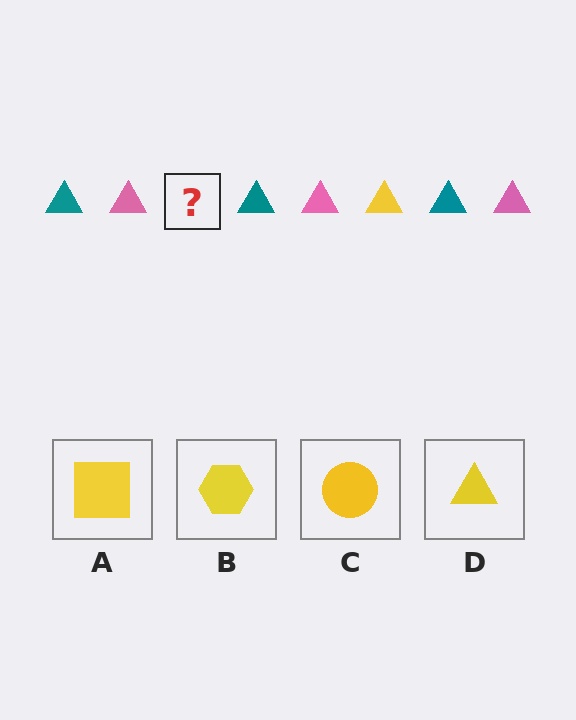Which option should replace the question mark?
Option D.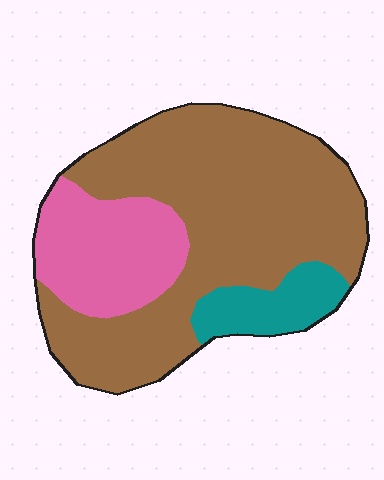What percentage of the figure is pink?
Pink takes up about one quarter (1/4) of the figure.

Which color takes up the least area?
Teal, at roughly 10%.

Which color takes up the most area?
Brown, at roughly 65%.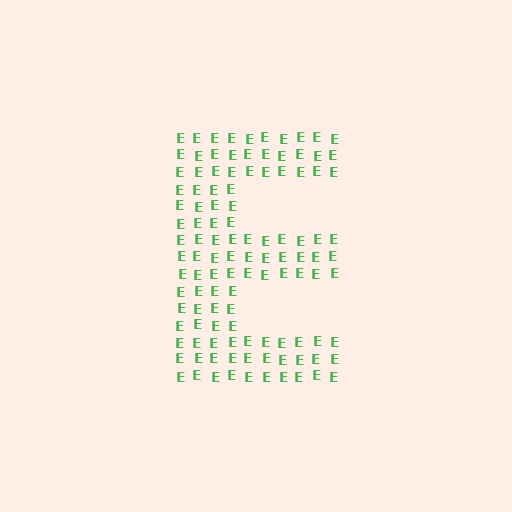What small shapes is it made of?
It is made of small letter E's.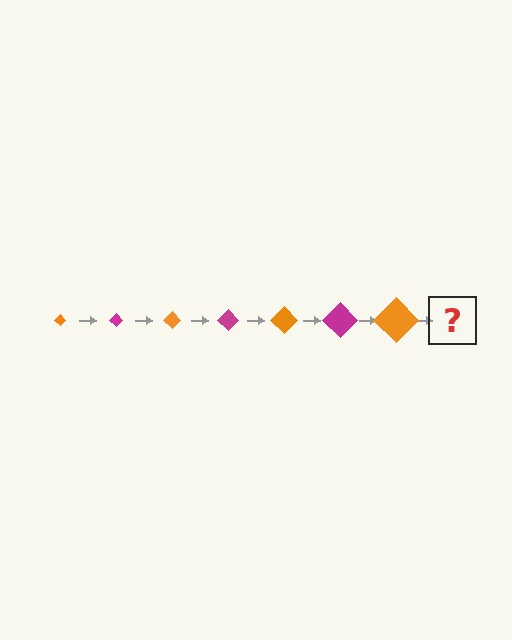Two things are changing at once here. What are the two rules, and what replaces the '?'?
The two rules are that the diamond grows larger each step and the color cycles through orange and magenta. The '?' should be a magenta diamond, larger than the previous one.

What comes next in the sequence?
The next element should be a magenta diamond, larger than the previous one.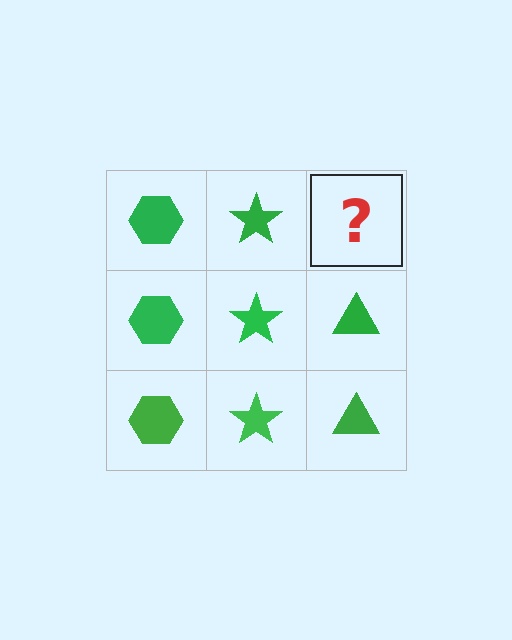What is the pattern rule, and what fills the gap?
The rule is that each column has a consistent shape. The gap should be filled with a green triangle.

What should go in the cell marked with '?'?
The missing cell should contain a green triangle.